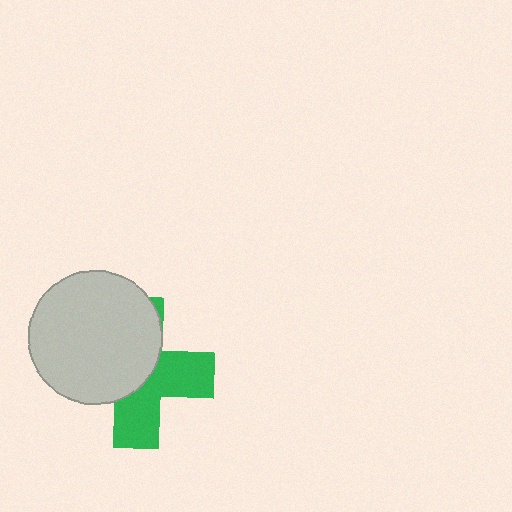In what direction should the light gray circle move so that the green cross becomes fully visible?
The light gray circle should move toward the upper-left. That is the shortest direction to clear the overlap and leave the green cross fully visible.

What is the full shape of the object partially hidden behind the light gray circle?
The partially hidden object is a green cross.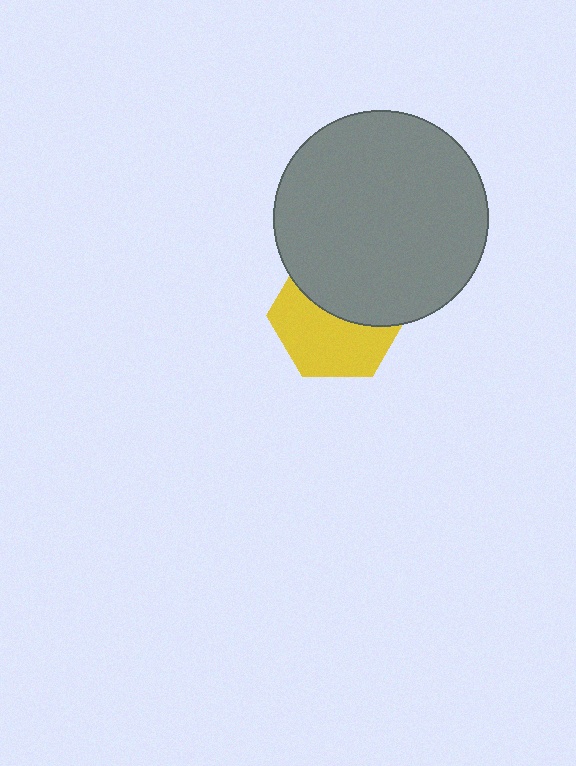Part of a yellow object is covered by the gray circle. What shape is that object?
It is a hexagon.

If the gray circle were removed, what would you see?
You would see the complete yellow hexagon.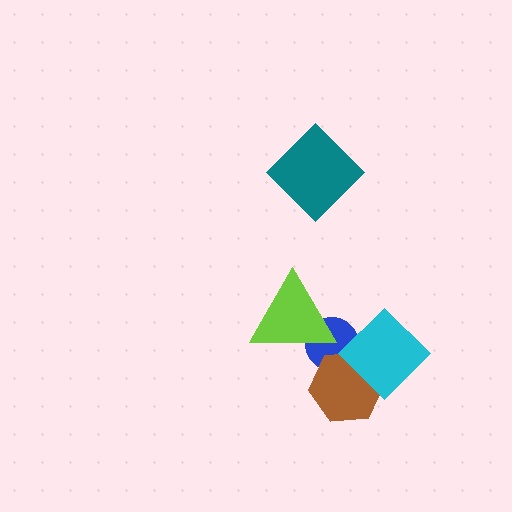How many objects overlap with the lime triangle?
1 object overlaps with the lime triangle.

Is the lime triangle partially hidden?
No, no other shape covers it.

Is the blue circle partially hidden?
Yes, it is partially covered by another shape.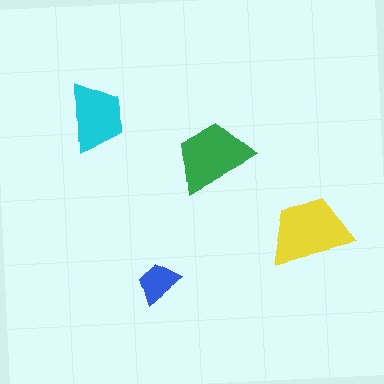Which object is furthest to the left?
The cyan trapezoid is leftmost.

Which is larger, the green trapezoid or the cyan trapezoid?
The green one.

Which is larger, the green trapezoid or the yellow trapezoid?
The yellow one.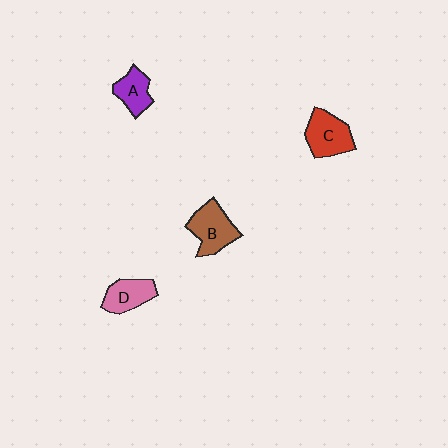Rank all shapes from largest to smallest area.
From largest to smallest: B (brown), C (red), D (pink), A (purple).